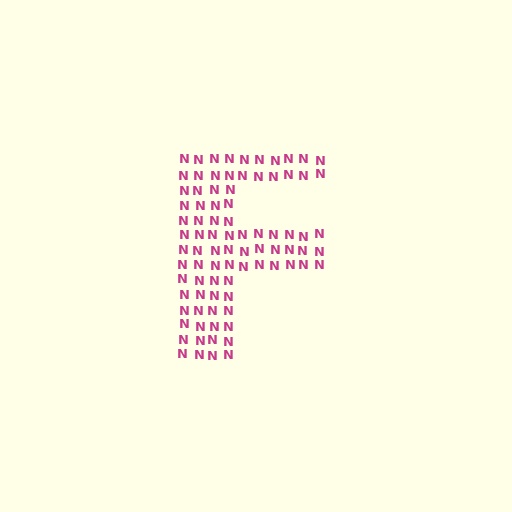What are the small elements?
The small elements are letter N's.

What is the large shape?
The large shape is the letter F.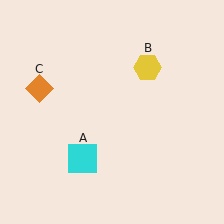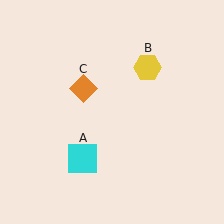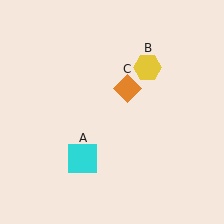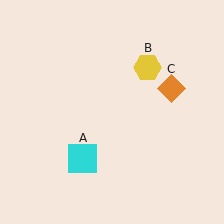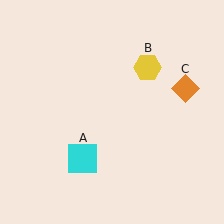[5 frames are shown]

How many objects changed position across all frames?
1 object changed position: orange diamond (object C).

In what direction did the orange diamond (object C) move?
The orange diamond (object C) moved right.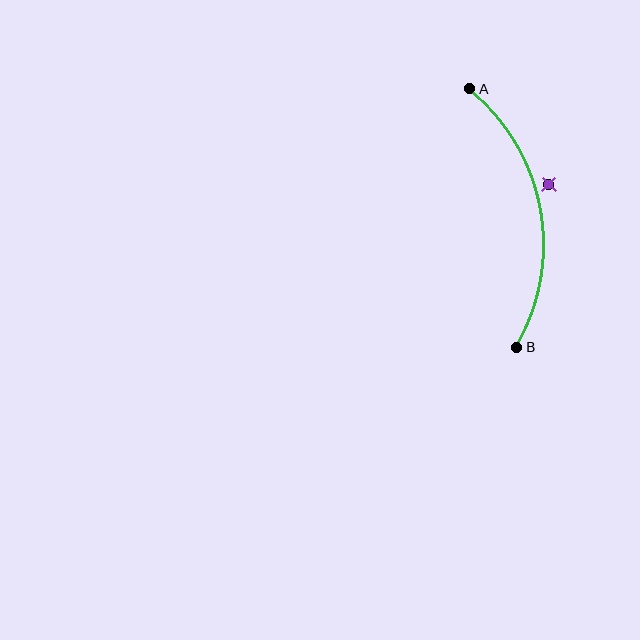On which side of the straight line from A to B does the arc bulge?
The arc bulges to the right of the straight line connecting A and B.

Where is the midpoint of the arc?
The arc midpoint is the point on the curve farthest from the straight line joining A and B. It sits to the right of that line.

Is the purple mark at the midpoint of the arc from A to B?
No — the purple mark does not lie on the arc at all. It sits slightly outside the curve.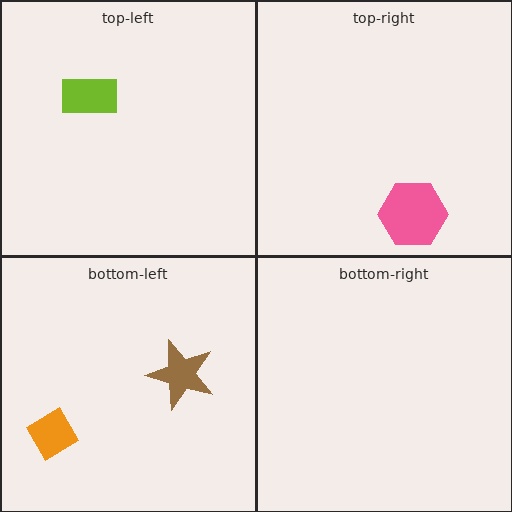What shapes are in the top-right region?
The pink hexagon.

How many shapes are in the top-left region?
1.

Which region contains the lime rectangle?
The top-left region.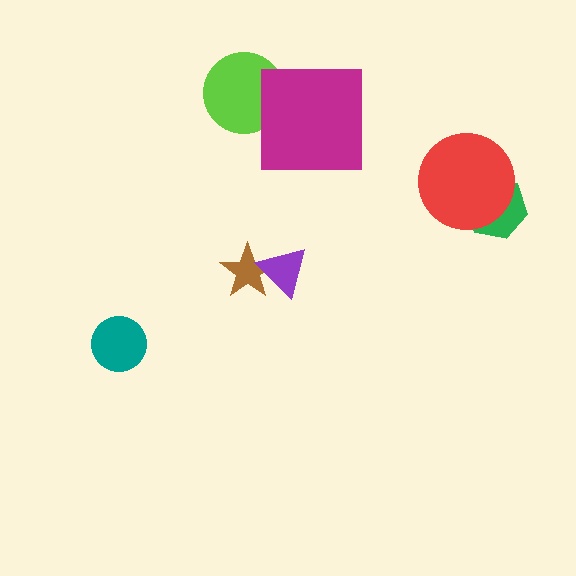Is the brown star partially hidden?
Yes, it is partially covered by another shape.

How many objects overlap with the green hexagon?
1 object overlaps with the green hexagon.